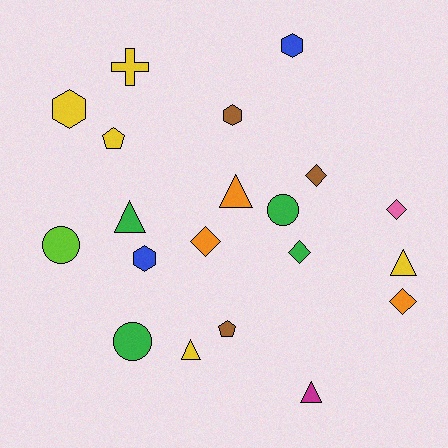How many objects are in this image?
There are 20 objects.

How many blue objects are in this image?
There are 2 blue objects.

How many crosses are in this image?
There is 1 cross.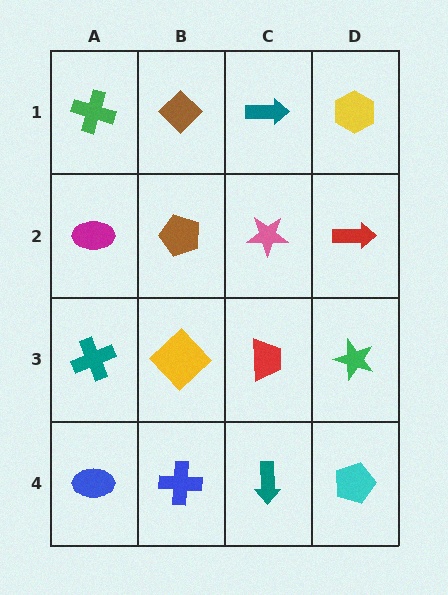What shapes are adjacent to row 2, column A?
A green cross (row 1, column A), a teal cross (row 3, column A), a brown pentagon (row 2, column B).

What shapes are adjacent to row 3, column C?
A pink star (row 2, column C), a teal arrow (row 4, column C), a yellow diamond (row 3, column B), a green star (row 3, column D).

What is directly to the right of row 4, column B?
A teal arrow.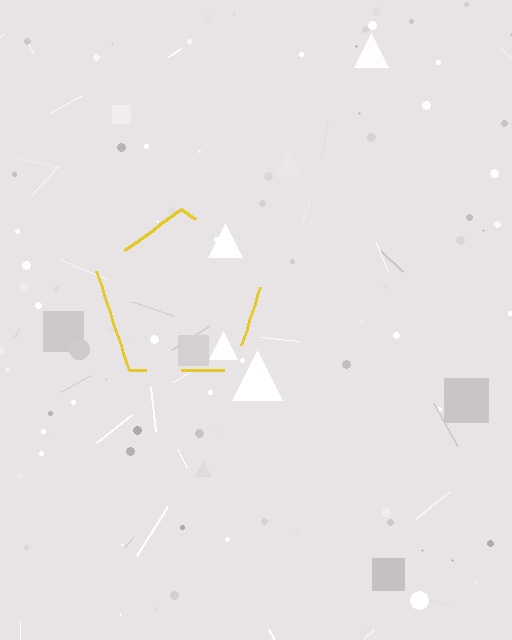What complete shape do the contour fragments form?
The contour fragments form a pentagon.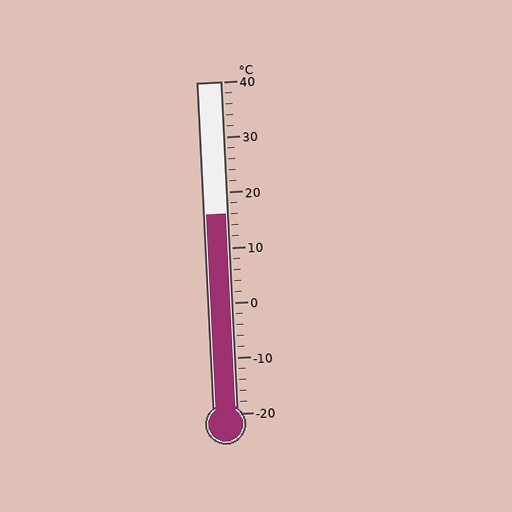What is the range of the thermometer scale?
The thermometer scale ranges from -20°C to 40°C.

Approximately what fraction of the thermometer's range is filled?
The thermometer is filled to approximately 60% of its range.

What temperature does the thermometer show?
The thermometer shows approximately 16°C.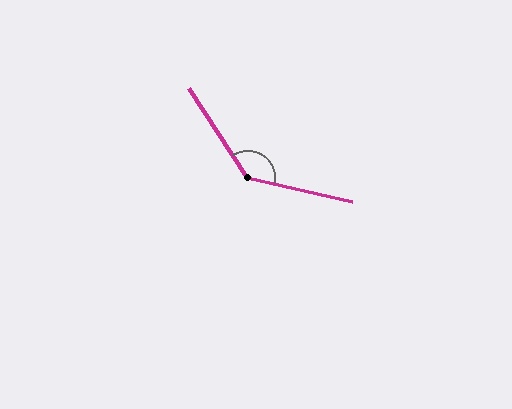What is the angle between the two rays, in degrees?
Approximately 136 degrees.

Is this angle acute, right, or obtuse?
It is obtuse.